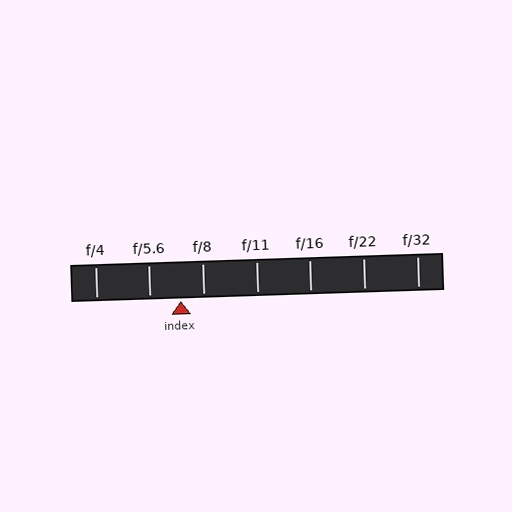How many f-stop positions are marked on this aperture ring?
There are 7 f-stop positions marked.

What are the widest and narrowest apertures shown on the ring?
The widest aperture shown is f/4 and the narrowest is f/32.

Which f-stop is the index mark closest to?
The index mark is closest to f/8.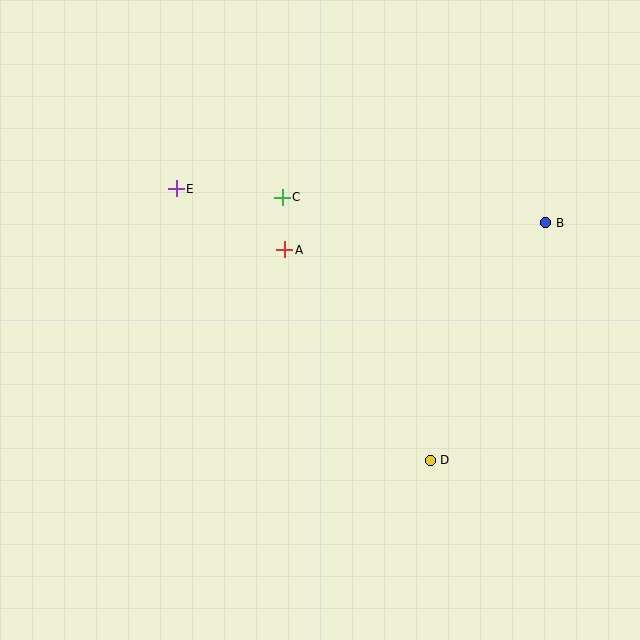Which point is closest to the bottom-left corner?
Point D is closest to the bottom-left corner.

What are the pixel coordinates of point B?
Point B is at (546, 223).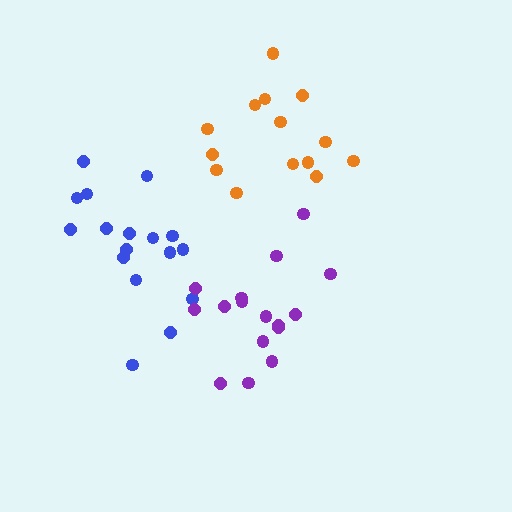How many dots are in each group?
Group 1: 17 dots, Group 2: 16 dots, Group 3: 14 dots (47 total).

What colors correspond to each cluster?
The clusters are colored: blue, purple, orange.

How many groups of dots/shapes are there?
There are 3 groups.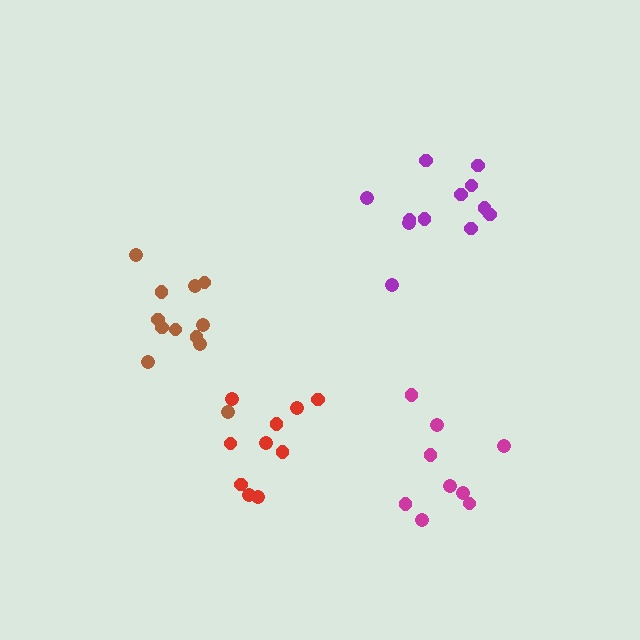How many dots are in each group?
Group 1: 12 dots, Group 2: 12 dots, Group 3: 10 dots, Group 4: 9 dots (43 total).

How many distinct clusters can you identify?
There are 4 distinct clusters.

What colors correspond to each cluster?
The clusters are colored: purple, brown, red, magenta.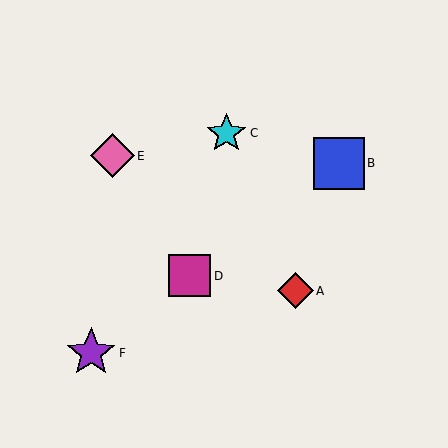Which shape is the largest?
The blue square (labeled B) is the largest.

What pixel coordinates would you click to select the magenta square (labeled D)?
Click at (190, 276) to select the magenta square D.